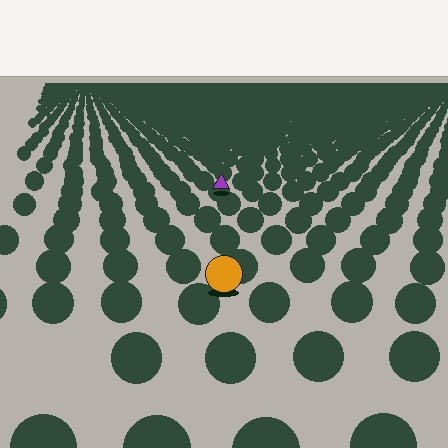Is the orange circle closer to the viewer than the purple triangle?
Yes. The orange circle is closer — you can tell from the texture gradient: the ground texture is coarser near it.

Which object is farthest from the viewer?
The purple triangle is farthest from the viewer. It appears smaller and the ground texture around it is denser.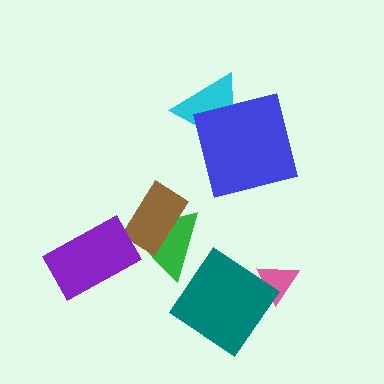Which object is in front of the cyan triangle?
The blue square is in front of the cyan triangle.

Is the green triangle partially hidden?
Yes, it is partially covered by another shape.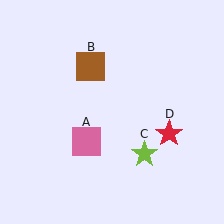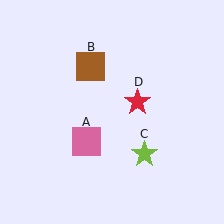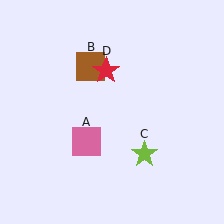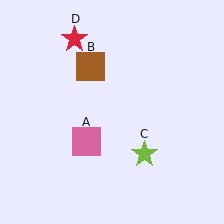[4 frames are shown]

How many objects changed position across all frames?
1 object changed position: red star (object D).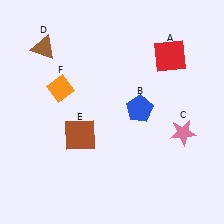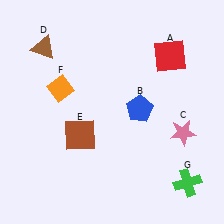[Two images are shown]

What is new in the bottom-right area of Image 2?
A green cross (G) was added in the bottom-right area of Image 2.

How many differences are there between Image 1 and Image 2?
There is 1 difference between the two images.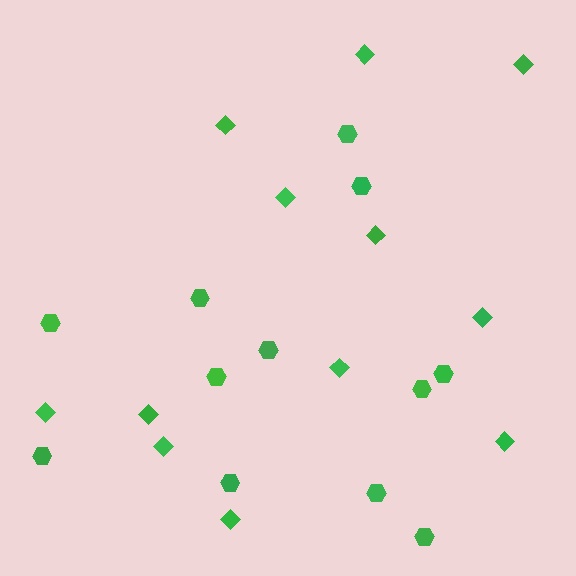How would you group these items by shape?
There are 2 groups: one group of diamonds (12) and one group of hexagons (12).